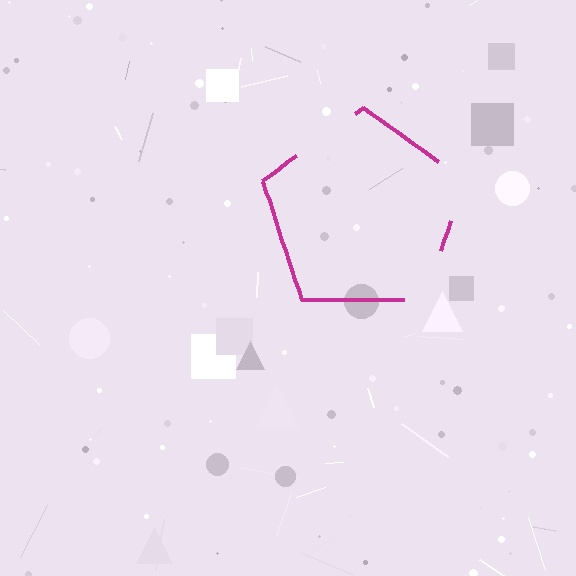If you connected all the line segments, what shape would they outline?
They would outline a pentagon.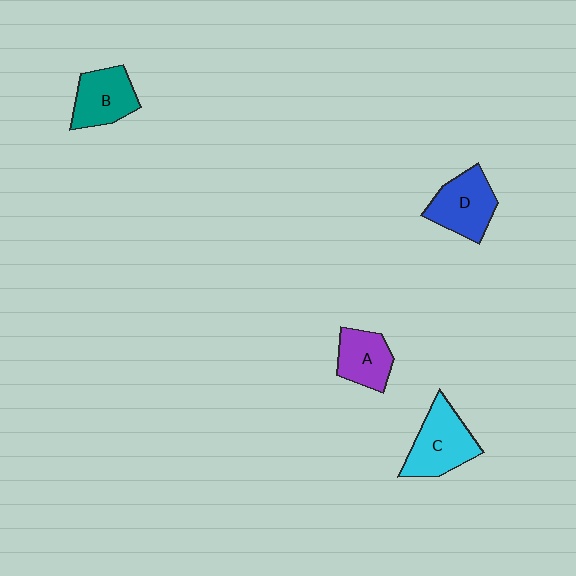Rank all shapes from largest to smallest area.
From largest to smallest: C (cyan), D (blue), B (teal), A (purple).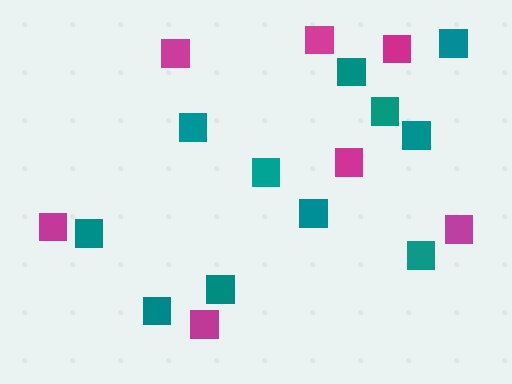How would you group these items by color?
There are 2 groups: one group of teal squares (11) and one group of magenta squares (7).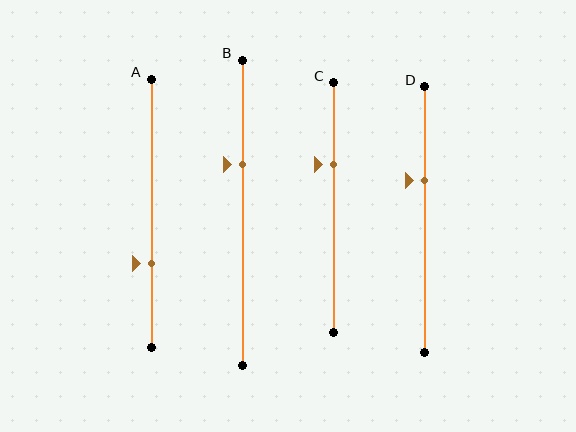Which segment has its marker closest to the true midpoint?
Segment D has its marker closest to the true midpoint.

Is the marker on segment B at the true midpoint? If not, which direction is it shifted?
No, the marker on segment B is shifted upward by about 16% of the segment length.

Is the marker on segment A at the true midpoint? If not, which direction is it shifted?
No, the marker on segment A is shifted downward by about 19% of the segment length.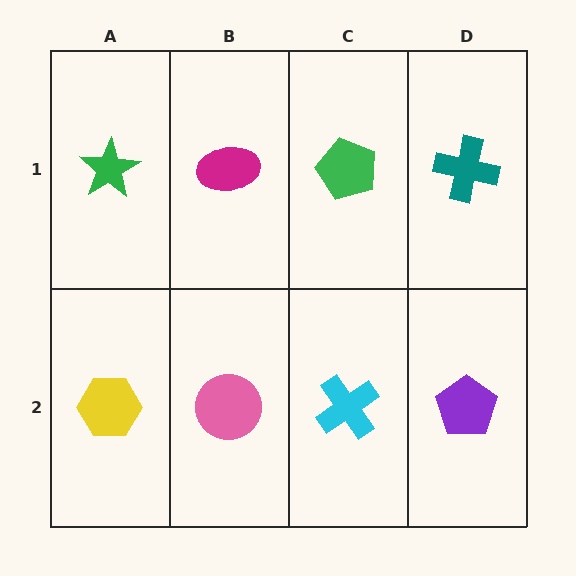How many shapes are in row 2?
4 shapes.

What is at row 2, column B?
A pink circle.